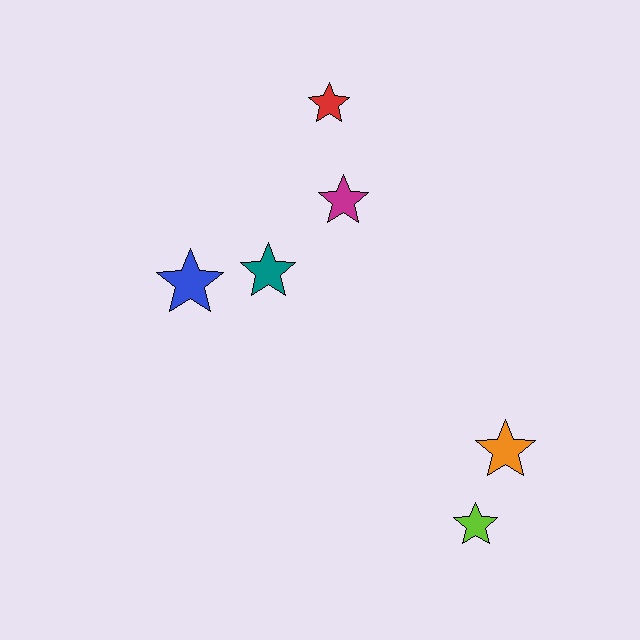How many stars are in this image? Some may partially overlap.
There are 6 stars.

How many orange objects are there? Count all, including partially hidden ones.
There is 1 orange object.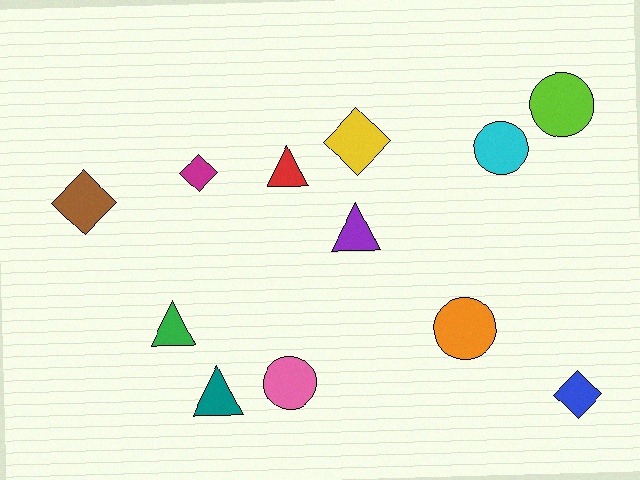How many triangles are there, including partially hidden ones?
There are 4 triangles.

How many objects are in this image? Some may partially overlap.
There are 12 objects.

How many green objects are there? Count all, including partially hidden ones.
There is 1 green object.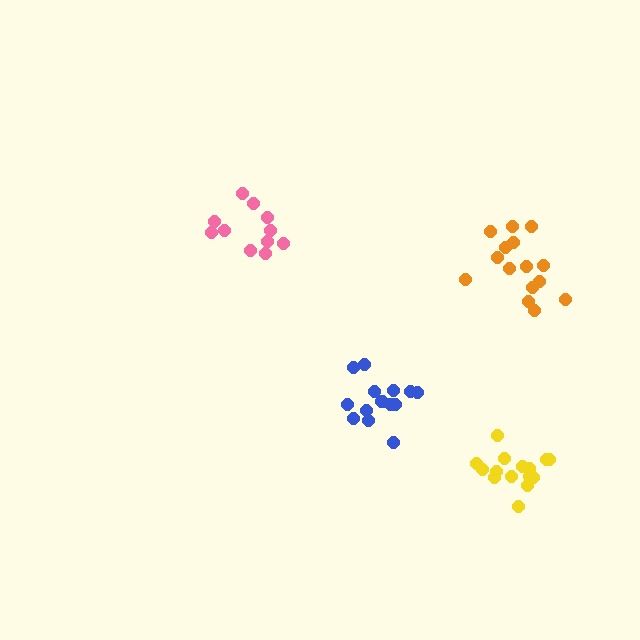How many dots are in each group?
Group 1: 15 dots, Group 2: 11 dots, Group 3: 16 dots, Group 4: 16 dots (58 total).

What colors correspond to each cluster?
The clusters are colored: blue, pink, yellow, orange.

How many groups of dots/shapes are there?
There are 4 groups.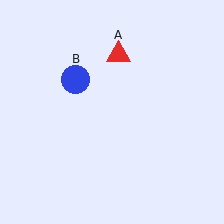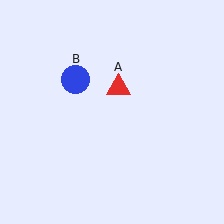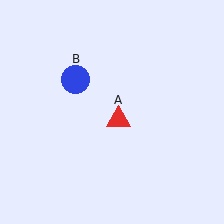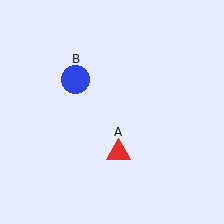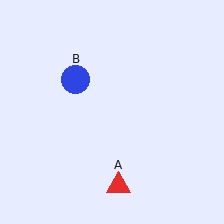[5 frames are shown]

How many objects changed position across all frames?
1 object changed position: red triangle (object A).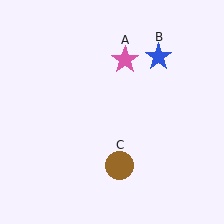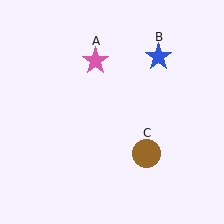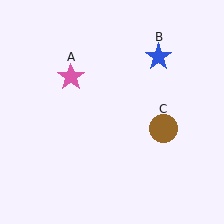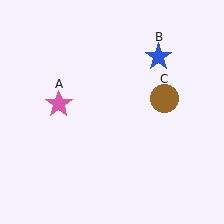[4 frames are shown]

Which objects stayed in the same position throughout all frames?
Blue star (object B) remained stationary.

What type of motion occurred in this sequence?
The pink star (object A), brown circle (object C) rotated counterclockwise around the center of the scene.